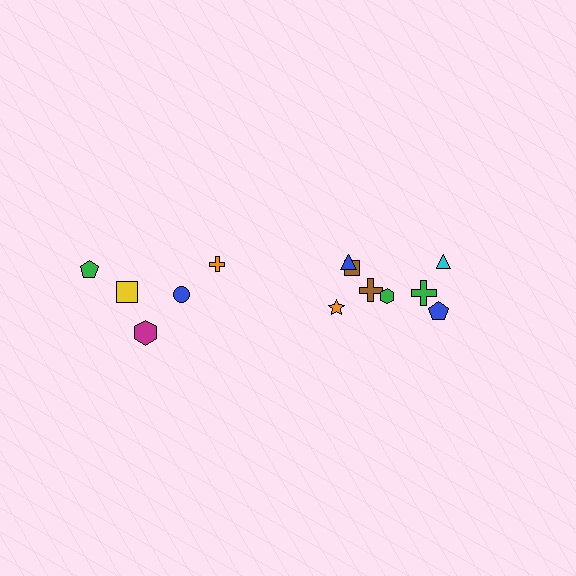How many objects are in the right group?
There are 8 objects.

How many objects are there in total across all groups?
There are 13 objects.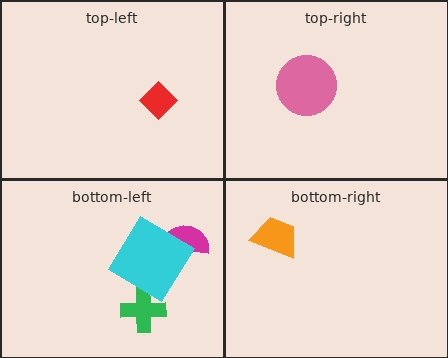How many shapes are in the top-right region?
1.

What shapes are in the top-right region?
The pink circle.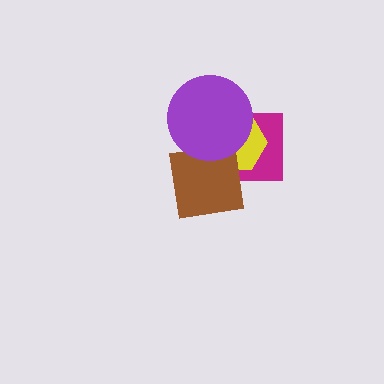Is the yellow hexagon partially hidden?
Yes, it is partially covered by another shape.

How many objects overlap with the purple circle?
3 objects overlap with the purple circle.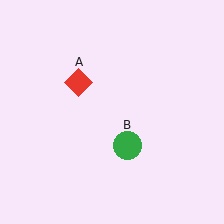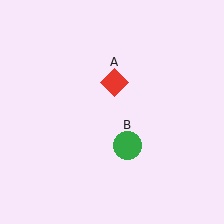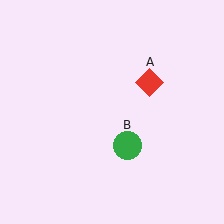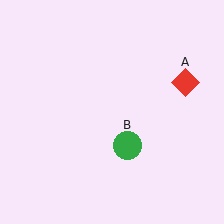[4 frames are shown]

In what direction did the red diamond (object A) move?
The red diamond (object A) moved right.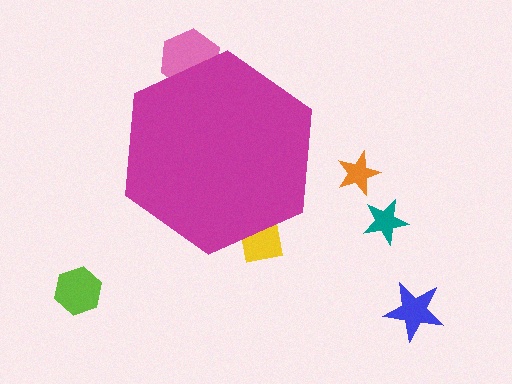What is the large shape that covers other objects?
A magenta hexagon.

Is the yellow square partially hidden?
Yes, the yellow square is partially hidden behind the magenta hexagon.